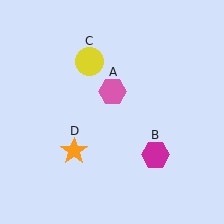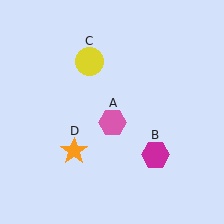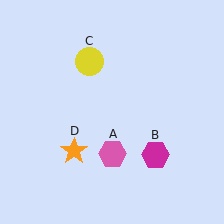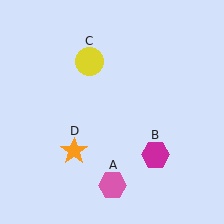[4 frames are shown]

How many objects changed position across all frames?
1 object changed position: pink hexagon (object A).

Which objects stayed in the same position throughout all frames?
Magenta hexagon (object B) and yellow circle (object C) and orange star (object D) remained stationary.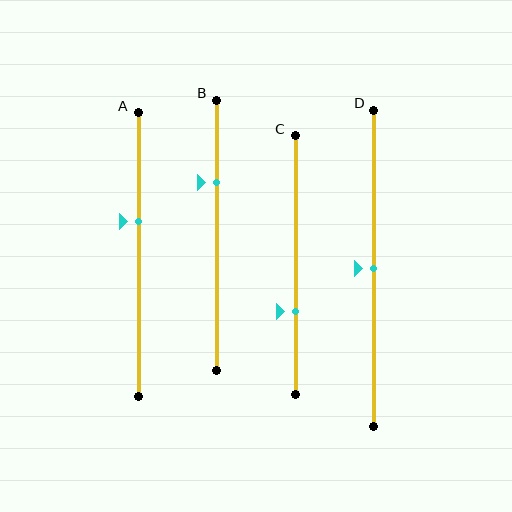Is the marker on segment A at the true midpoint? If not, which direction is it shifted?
No, the marker on segment A is shifted upward by about 12% of the segment length.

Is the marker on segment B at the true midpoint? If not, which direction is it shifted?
No, the marker on segment B is shifted upward by about 20% of the segment length.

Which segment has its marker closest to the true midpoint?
Segment D has its marker closest to the true midpoint.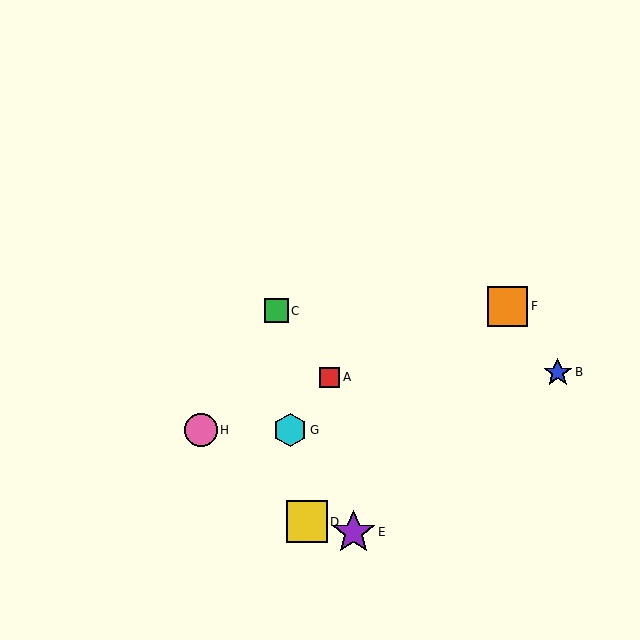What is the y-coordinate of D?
Object D is at y≈522.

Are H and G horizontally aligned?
Yes, both are at y≈430.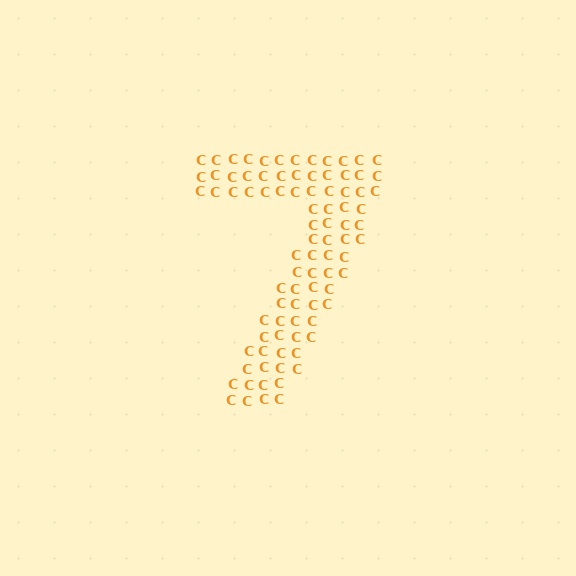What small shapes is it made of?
It is made of small letter C's.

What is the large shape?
The large shape is the digit 7.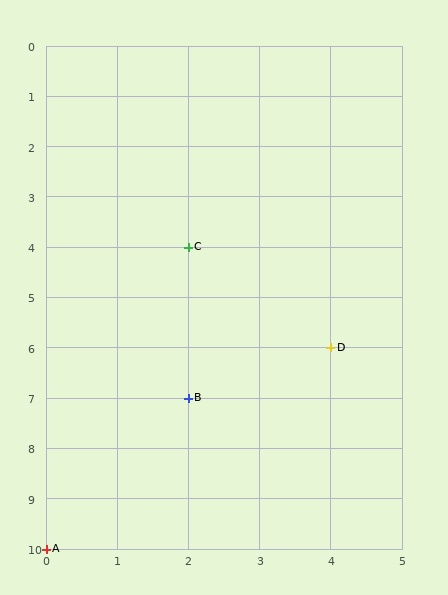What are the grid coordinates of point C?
Point C is at grid coordinates (2, 4).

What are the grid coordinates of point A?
Point A is at grid coordinates (0, 10).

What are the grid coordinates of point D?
Point D is at grid coordinates (4, 6).